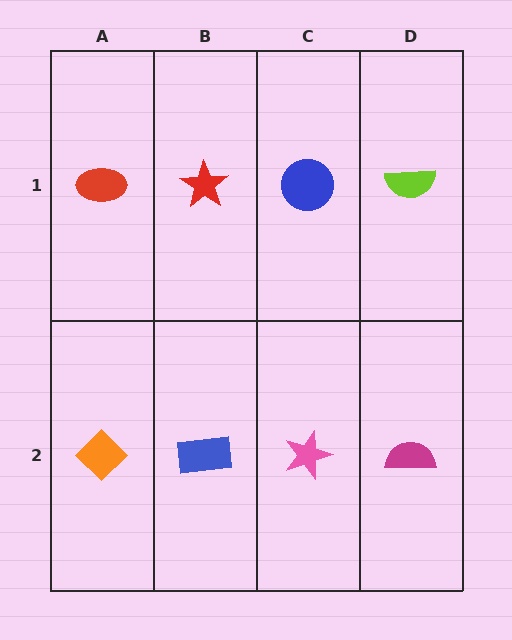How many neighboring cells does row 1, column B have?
3.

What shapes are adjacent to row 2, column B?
A red star (row 1, column B), an orange diamond (row 2, column A), a pink star (row 2, column C).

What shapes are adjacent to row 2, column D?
A lime semicircle (row 1, column D), a pink star (row 2, column C).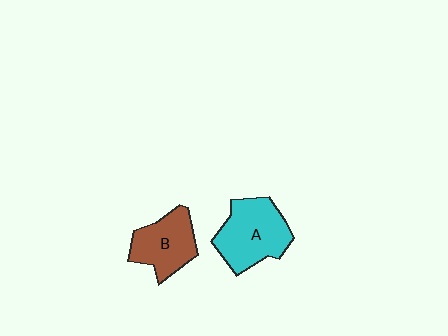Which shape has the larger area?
Shape A (cyan).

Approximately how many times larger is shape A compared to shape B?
Approximately 1.3 times.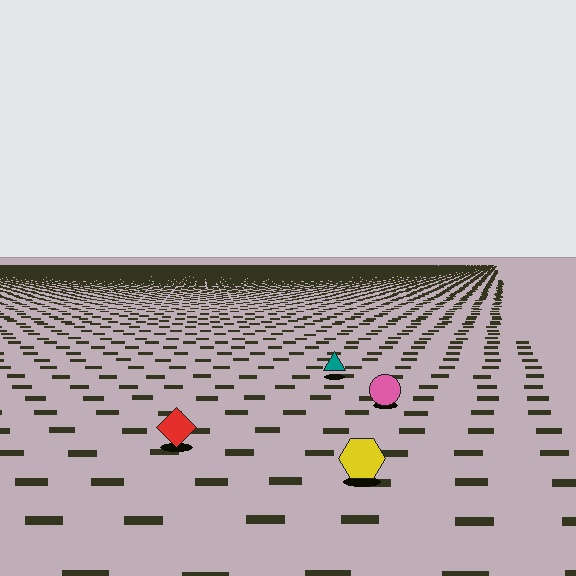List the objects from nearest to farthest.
From nearest to farthest: the yellow hexagon, the red diamond, the pink circle, the teal triangle.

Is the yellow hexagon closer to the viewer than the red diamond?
Yes. The yellow hexagon is closer — you can tell from the texture gradient: the ground texture is coarser near it.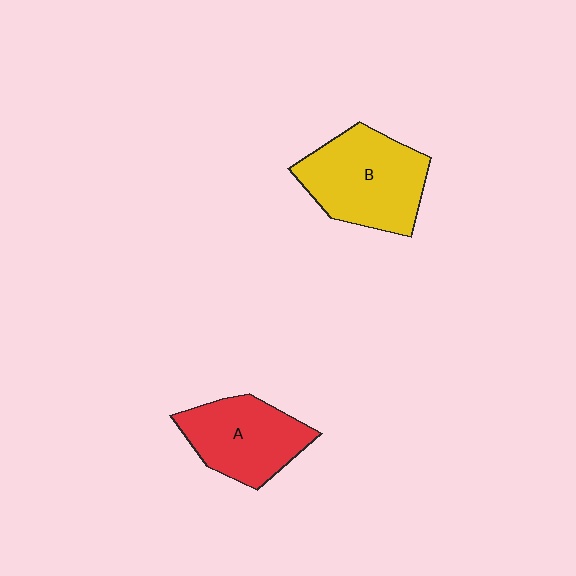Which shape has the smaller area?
Shape A (red).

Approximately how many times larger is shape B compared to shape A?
Approximately 1.2 times.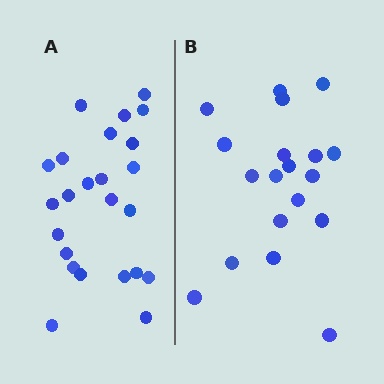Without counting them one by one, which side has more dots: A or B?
Region A (the left region) has more dots.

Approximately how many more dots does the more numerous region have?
Region A has about 5 more dots than region B.